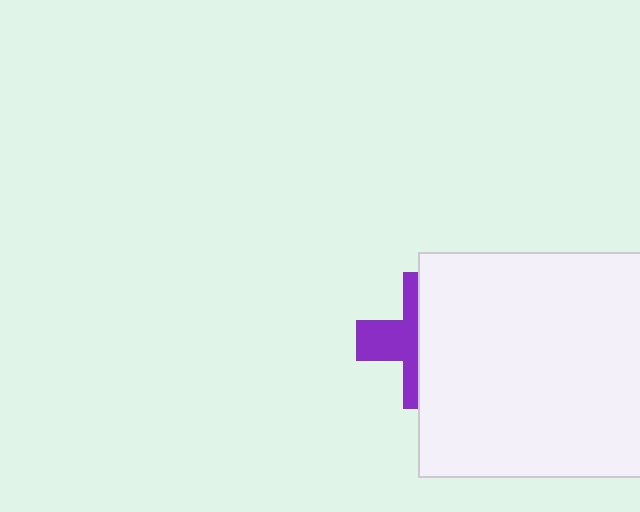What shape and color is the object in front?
The object in front is a white square.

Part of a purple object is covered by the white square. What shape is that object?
It is a cross.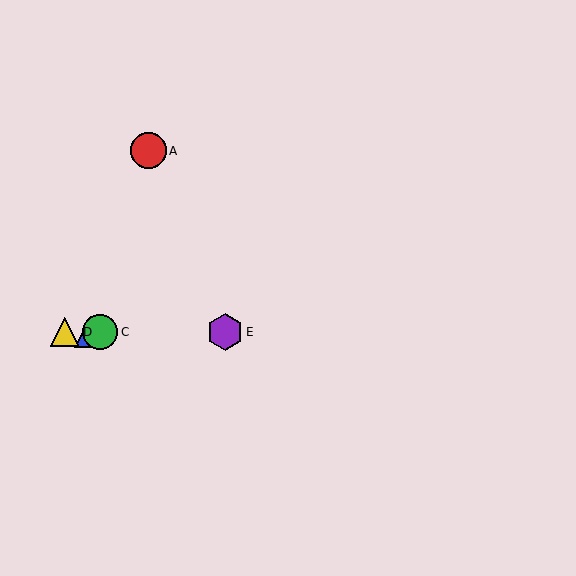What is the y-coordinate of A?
Object A is at y≈151.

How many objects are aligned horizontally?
4 objects (B, C, D, E) are aligned horizontally.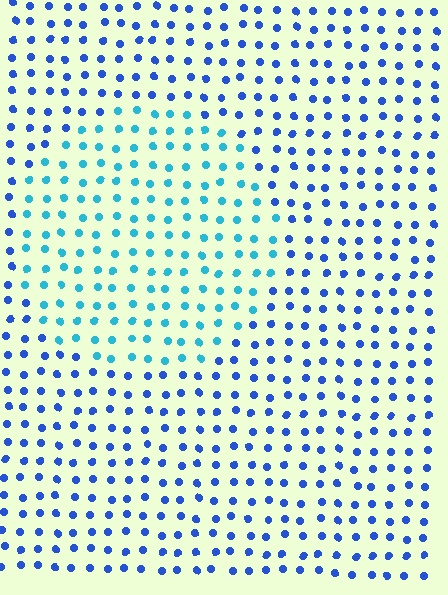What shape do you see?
I see a circle.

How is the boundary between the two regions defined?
The boundary is defined purely by a slight shift in hue (about 36 degrees). Spacing, size, and orientation are identical on both sides.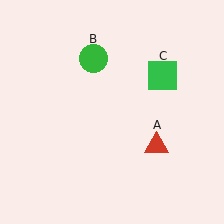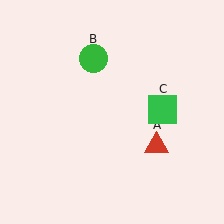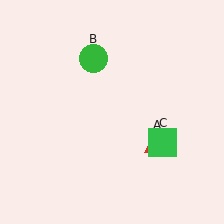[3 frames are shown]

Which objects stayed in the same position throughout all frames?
Red triangle (object A) and green circle (object B) remained stationary.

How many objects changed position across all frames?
1 object changed position: green square (object C).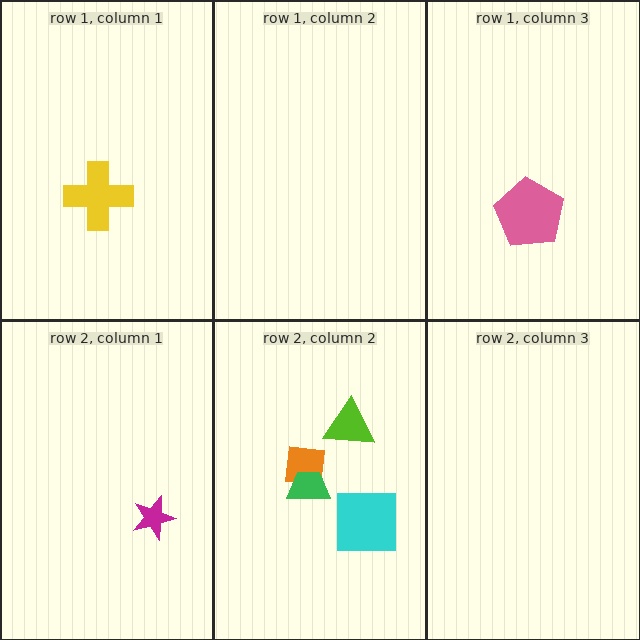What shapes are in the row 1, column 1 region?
The yellow cross.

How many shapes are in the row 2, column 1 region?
1.